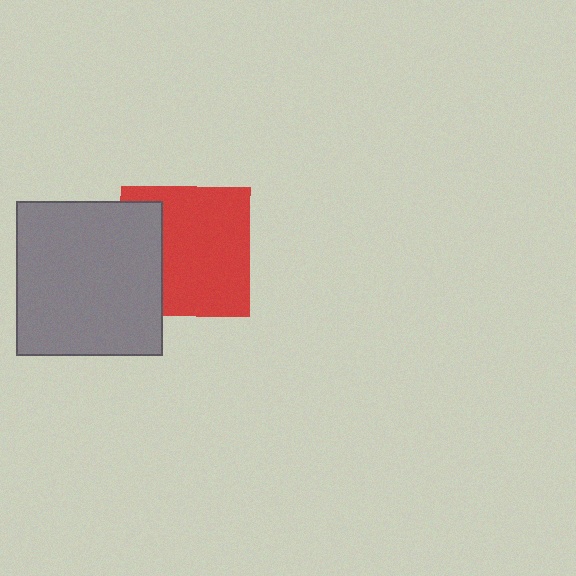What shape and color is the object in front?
The object in front is a gray rectangle.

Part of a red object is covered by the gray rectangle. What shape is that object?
It is a square.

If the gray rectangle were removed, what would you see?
You would see the complete red square.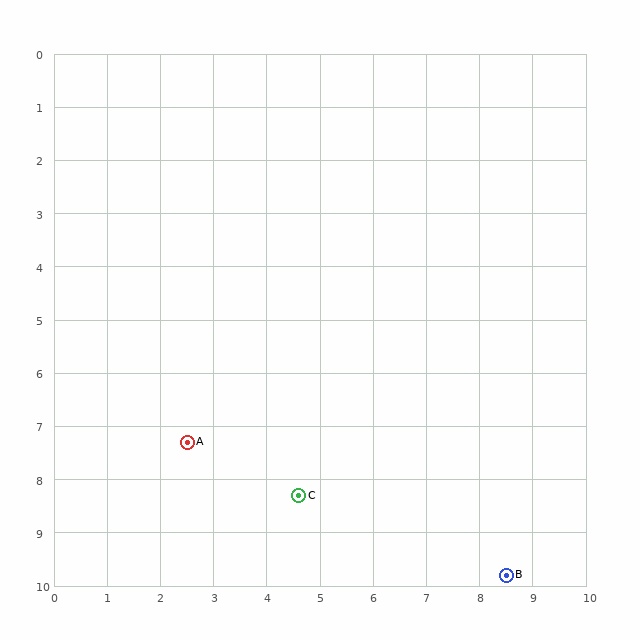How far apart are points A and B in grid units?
Points A and B are about 6.5 grid units apart.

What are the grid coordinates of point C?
Point C is at approximately (4.6, 8.3).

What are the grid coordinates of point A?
Point A is at approximately (2.5, 7.3).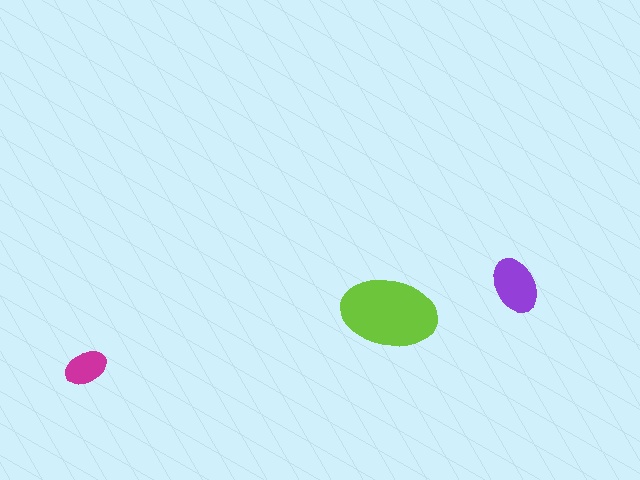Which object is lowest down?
The magenta ellipse is bottommost.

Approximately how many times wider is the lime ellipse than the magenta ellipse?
About 2 times wider.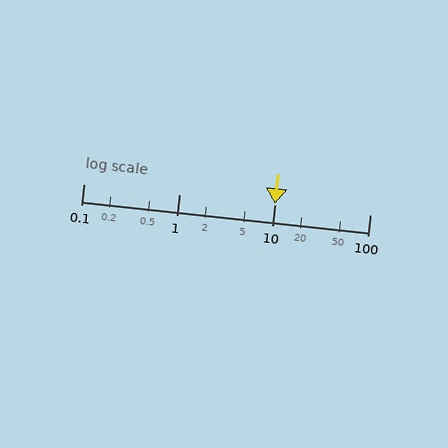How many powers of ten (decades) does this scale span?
The scale spans 3 decades, from 0.1 to 100.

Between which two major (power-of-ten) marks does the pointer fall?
The pointer is between 10 and 100.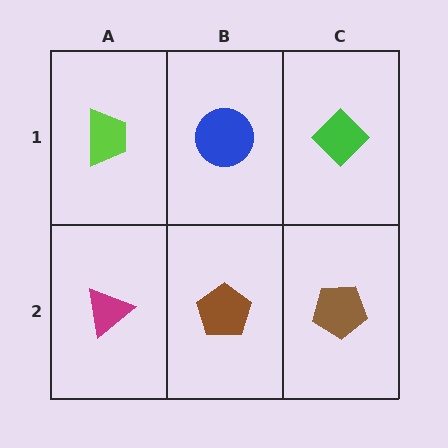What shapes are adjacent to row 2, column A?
A lime trapezoid (row 1, column A), a brown pentagon (row 2, column B).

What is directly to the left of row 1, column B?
A lime trapezoid.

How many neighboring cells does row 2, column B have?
3.